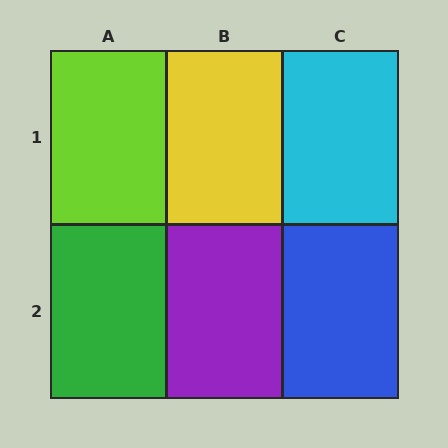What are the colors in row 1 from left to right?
Lime, yellow, cyan.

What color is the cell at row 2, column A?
Green.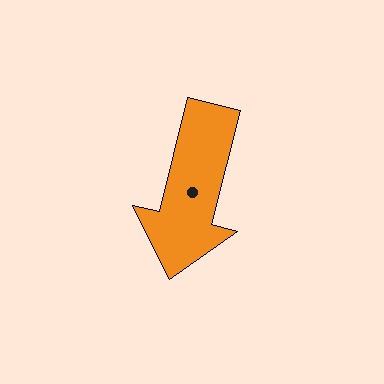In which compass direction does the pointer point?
South.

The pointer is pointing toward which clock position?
Roughly 6 o'clock.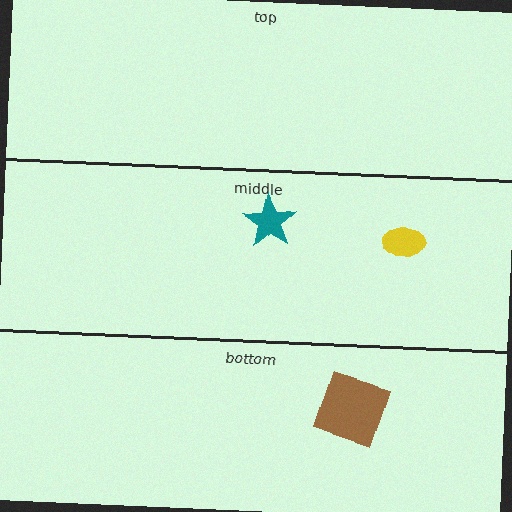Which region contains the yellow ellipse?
The middle region.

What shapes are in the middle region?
The teal star, the yellow ellipse.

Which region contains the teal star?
The middle region.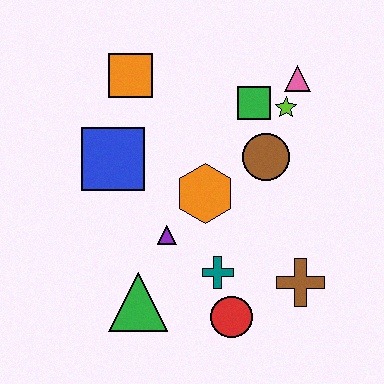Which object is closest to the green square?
The lime star is closest to the green square.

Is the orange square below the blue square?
No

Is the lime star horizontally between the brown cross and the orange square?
Yes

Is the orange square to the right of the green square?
No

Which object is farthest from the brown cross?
The orange square is farthest from the brown cross.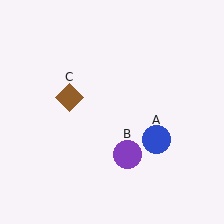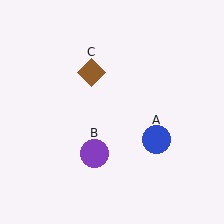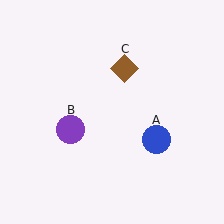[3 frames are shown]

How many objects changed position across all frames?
2 objects changed position: purple circle (object B), brown diamond (object C).